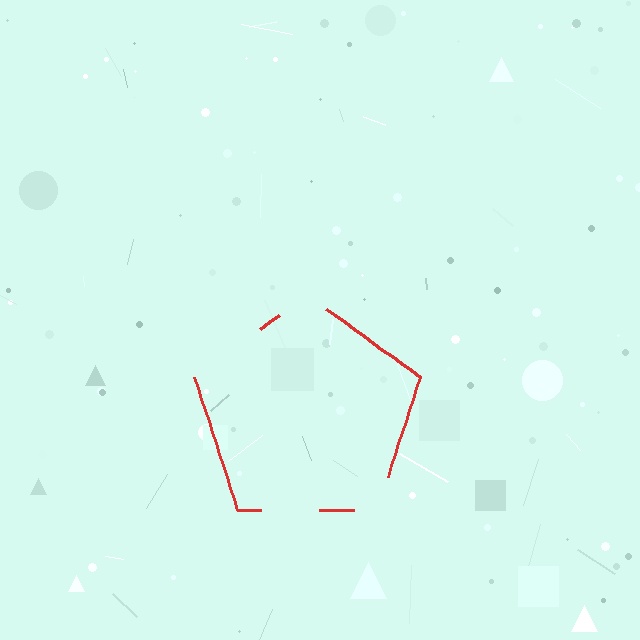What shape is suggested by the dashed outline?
The dashed outline suggests a pentagon.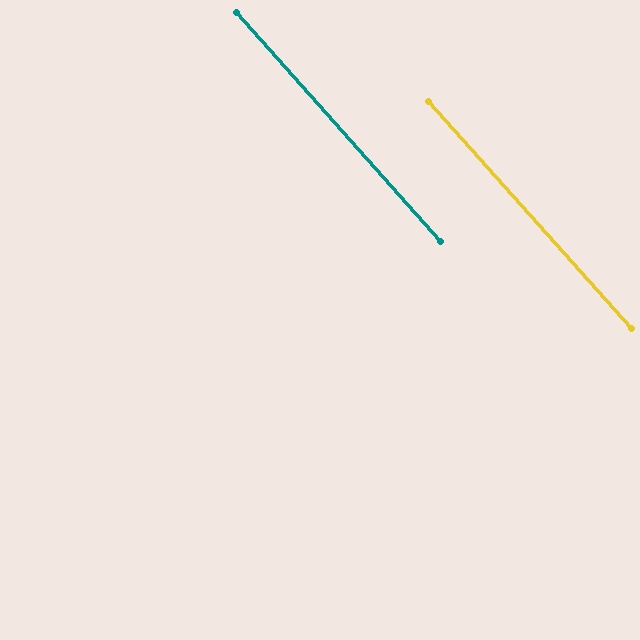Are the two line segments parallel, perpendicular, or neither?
Parallel — their directions differ by only 0.2°.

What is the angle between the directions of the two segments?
Approximately 0 degrees.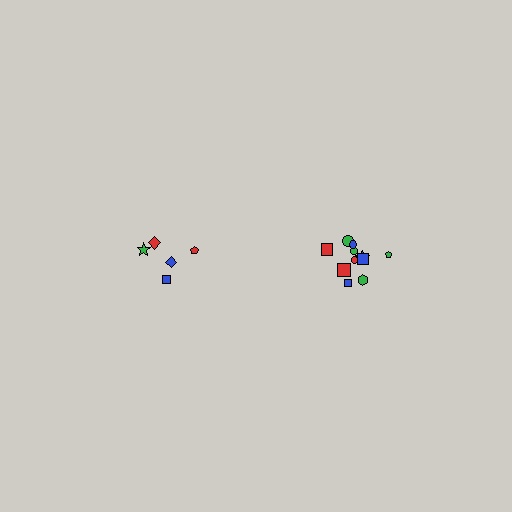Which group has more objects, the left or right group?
The right group.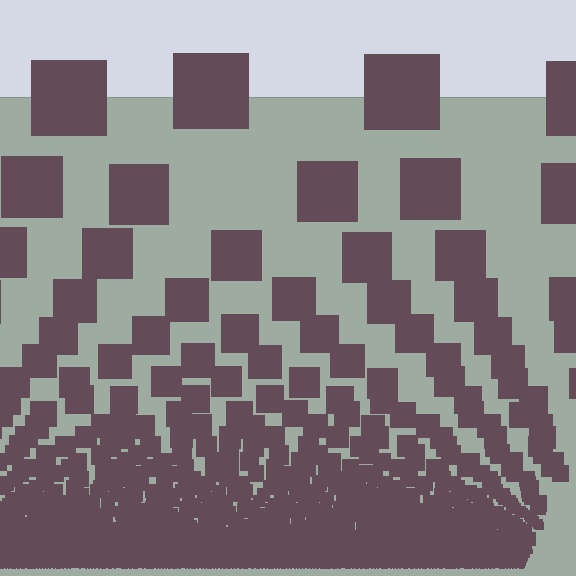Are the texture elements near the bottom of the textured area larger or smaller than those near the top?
Smaller. The gradient is inverted — elements near the bottom are smaller and denser.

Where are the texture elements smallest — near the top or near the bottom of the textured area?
Near the bottom.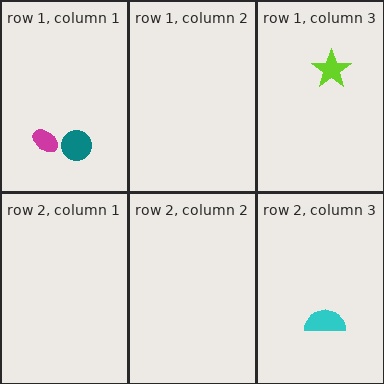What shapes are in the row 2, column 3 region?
The cyan semicircle.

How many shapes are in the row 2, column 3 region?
1.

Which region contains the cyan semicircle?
The row 2, column 3 region.